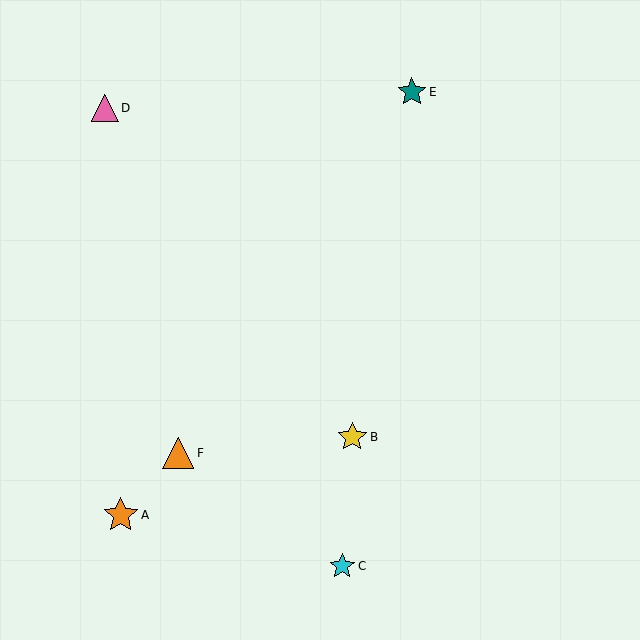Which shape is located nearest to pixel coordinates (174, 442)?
The orange triangle (labeled F) at (178, 453) is nearest to that location.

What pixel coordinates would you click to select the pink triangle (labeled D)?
Click at (105, 108) to select the pink triangle D.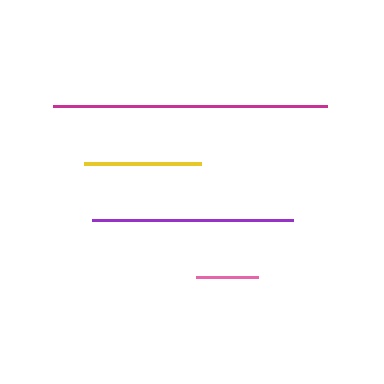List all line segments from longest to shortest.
From longest to shortest: magenta, purple, yellow, pink.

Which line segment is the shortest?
The pink line is the shortest at approximately 61 pixels.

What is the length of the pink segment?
The pink segment is approximately 61 pixels long.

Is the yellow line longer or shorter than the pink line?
The yellow line is longer than the pink line.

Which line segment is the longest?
The magenta line is the longest at approximately 274 pixels.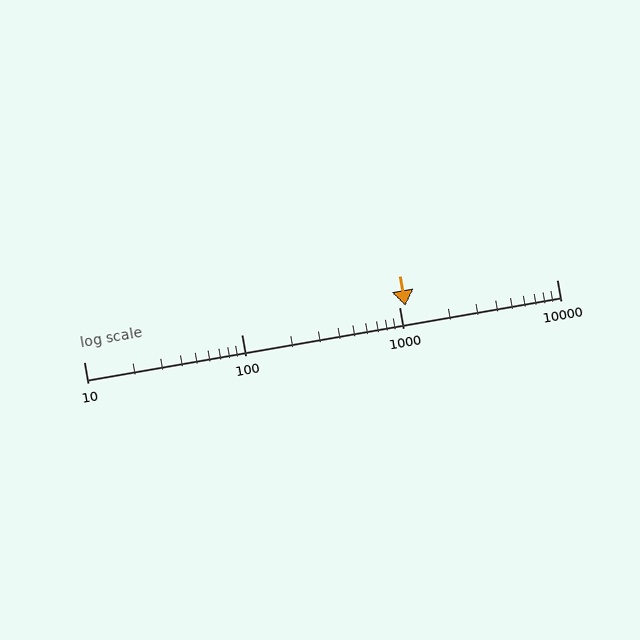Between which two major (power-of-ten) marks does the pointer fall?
The pointer is between 1000 and 10000.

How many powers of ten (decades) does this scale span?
The scale spans 3 decades, from 10 to 10000.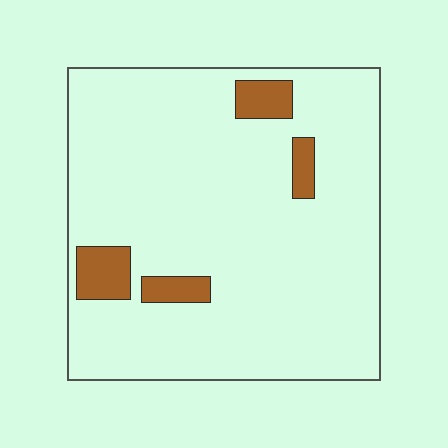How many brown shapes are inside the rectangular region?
4.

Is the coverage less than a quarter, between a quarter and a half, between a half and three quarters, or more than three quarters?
Less than a quarter.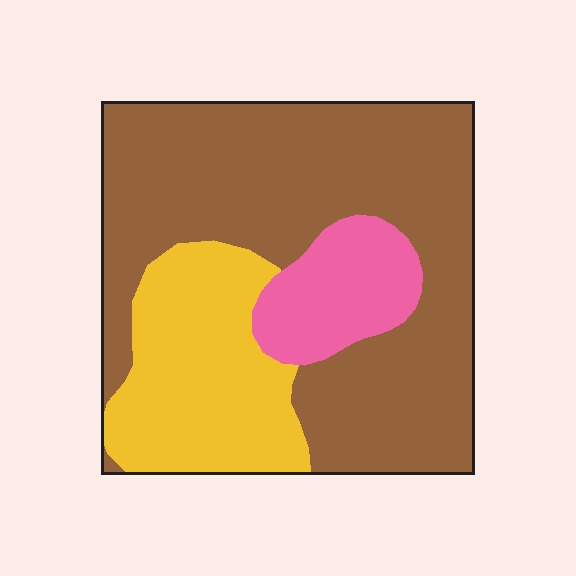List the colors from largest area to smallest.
From largest to smallest: brown, yellow, pink.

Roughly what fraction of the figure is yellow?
Yellow takes up about one quarter (1/4) of the figure.